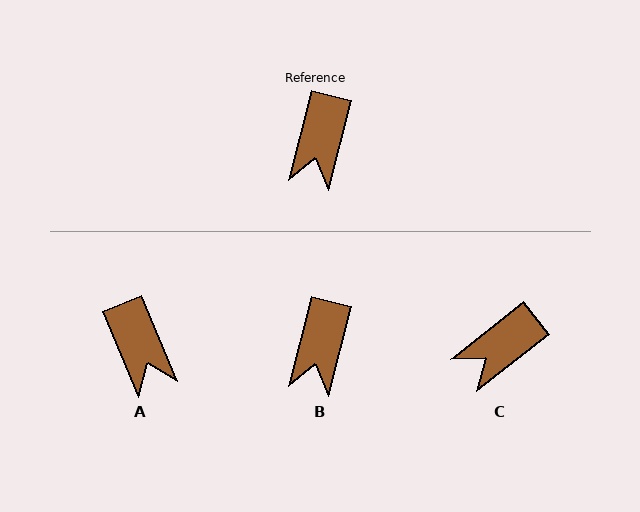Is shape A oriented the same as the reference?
No, it is off by about 37 degrees.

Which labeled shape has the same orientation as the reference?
B.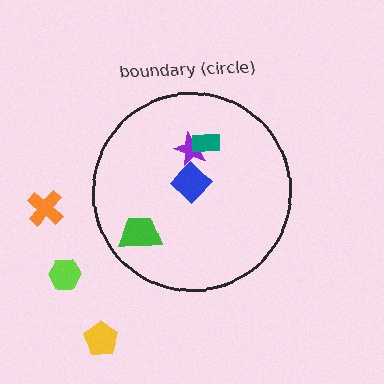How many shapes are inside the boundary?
4 inside, 3 outside.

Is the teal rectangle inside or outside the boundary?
Inside.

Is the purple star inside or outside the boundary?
Inside.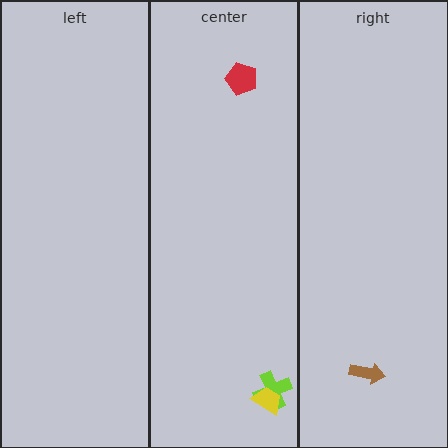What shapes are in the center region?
The lime cross, the red pentagon, the yellow trapezoid.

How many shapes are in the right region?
1.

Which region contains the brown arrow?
The right region.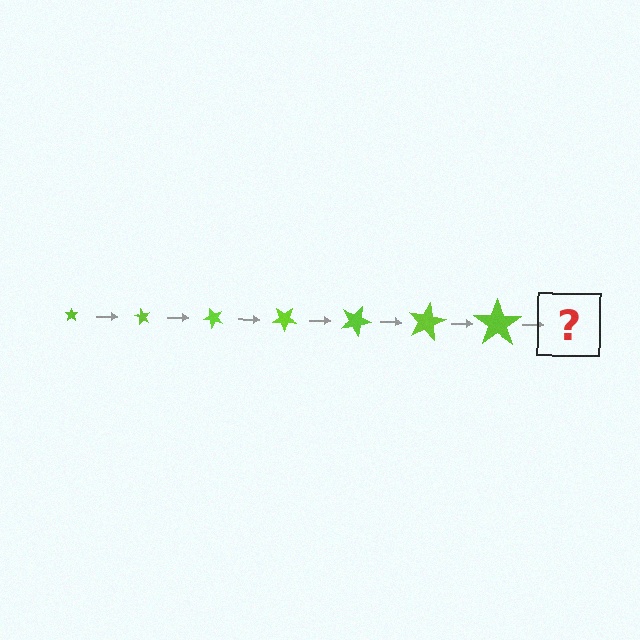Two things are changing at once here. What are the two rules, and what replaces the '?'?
The two rules are that the star grows larger each step and it rotates 60 degrees each step. The '?' should be a star, larger than the previous one and rotated 420 degrees from the start.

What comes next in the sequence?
The next element should be a star, larger than the previous one and rotated 420 degrees from the start.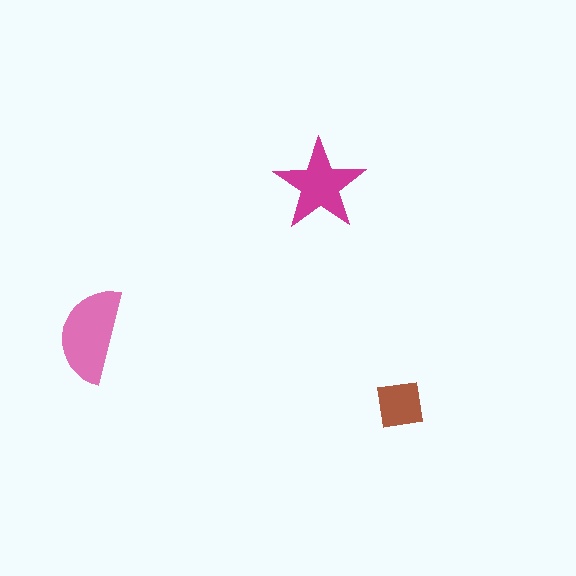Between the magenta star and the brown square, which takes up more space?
The magenta star.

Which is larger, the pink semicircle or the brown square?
The pink semicircle.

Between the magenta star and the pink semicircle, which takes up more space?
The pink semicircle.